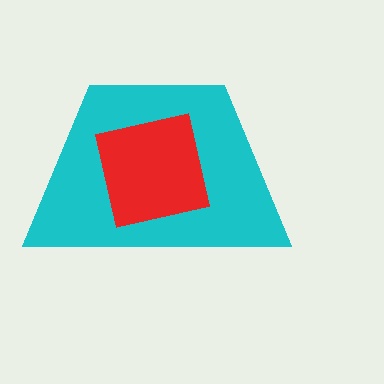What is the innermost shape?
The red square.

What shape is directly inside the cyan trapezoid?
The red square.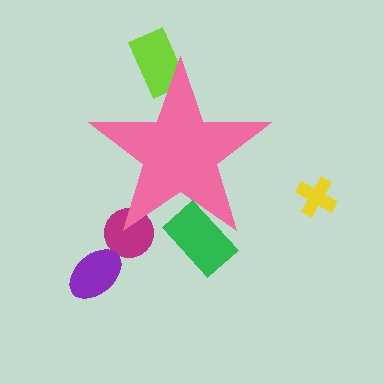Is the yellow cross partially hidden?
No, the yellow cross is fully visible.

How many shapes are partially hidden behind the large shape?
3 shapes are partially hidden.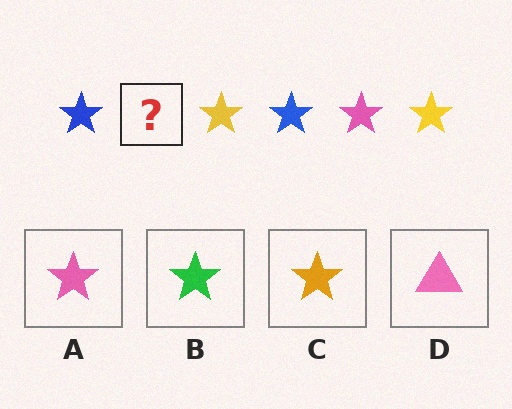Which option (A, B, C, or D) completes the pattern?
A.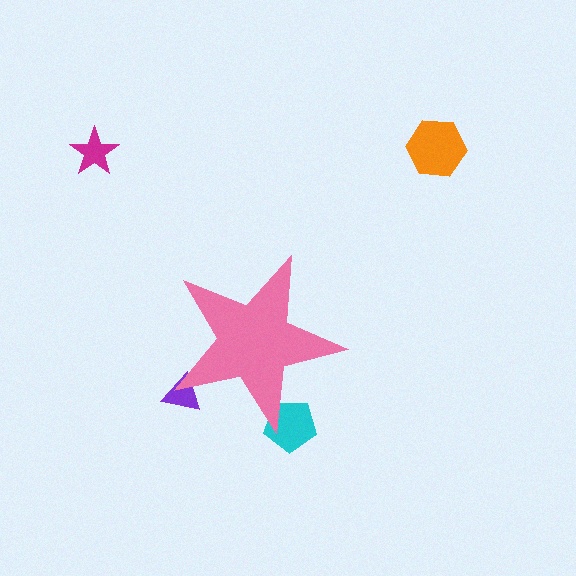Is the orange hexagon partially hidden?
No, the orange hexagon is fully visible.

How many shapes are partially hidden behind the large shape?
2 shapes are partially hidden.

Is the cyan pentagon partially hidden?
Yes, the cyan pentagon is partially hidden behind the pink star.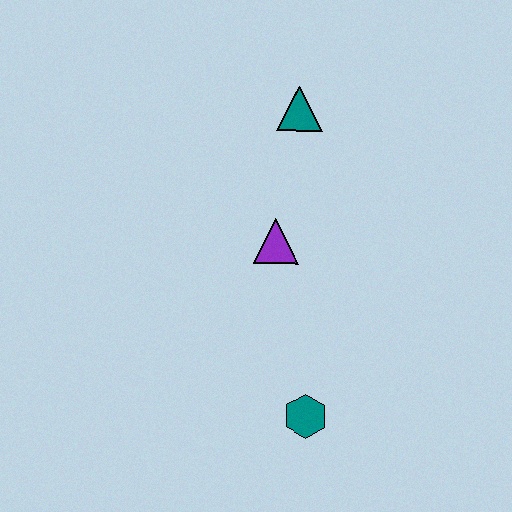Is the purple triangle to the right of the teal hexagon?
No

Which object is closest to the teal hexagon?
The purple triangle is closest to the teal hexagon.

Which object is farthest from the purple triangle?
The teal hexagon is farthest from the purple triangle.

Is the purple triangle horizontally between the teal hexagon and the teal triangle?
No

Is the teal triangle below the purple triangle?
No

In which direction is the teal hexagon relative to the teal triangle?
The teal hexagon is below the teal triangle.